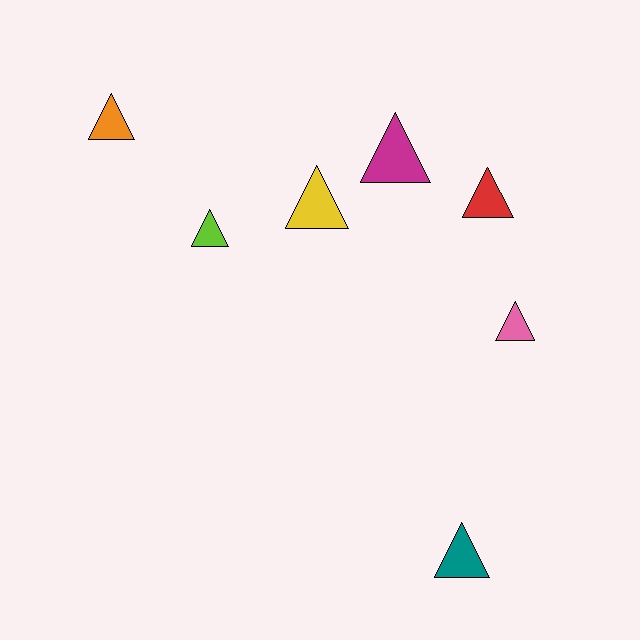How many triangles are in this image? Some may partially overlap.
There are 7 triangles.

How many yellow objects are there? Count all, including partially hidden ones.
There is 1 yellow object.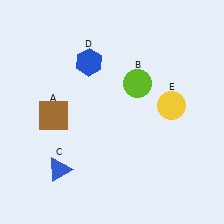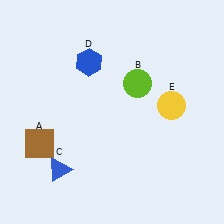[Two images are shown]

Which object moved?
The brown square (A) moved down.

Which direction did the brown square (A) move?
The brown square (A) moved down.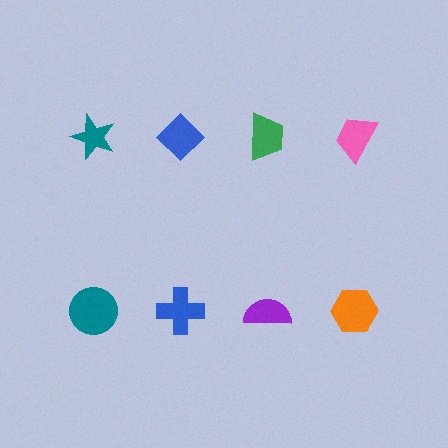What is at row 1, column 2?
A blue diamond.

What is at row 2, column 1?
A teal circle.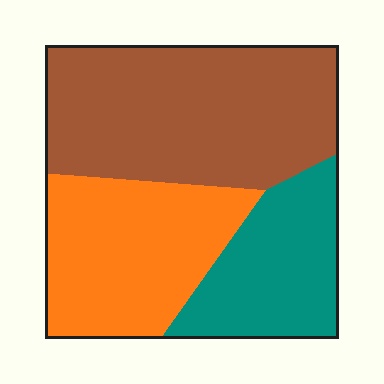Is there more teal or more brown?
Brown.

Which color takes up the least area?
Teal, at roughly 25%.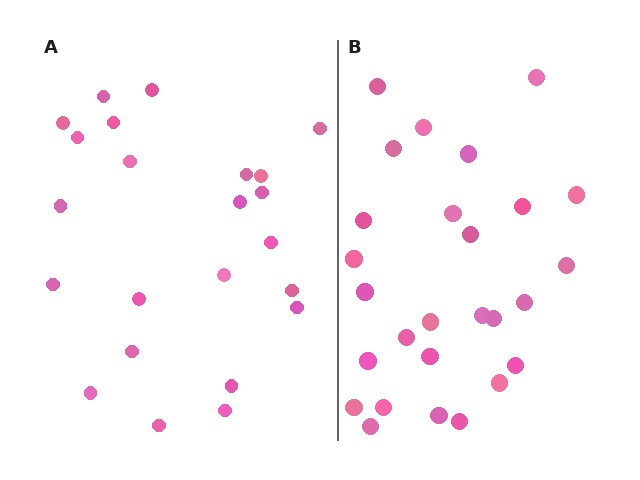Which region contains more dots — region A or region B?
Region B (the right region) has more dots.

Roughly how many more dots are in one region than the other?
Region B has about 4 more dots than region A.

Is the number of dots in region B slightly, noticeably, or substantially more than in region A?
Region B has only slightly more — the two regions are fairly close. The ratio is roughly 1.2 to 1.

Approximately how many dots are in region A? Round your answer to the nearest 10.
About 20 dots. (The exact count is 23, which rounds to 20.)